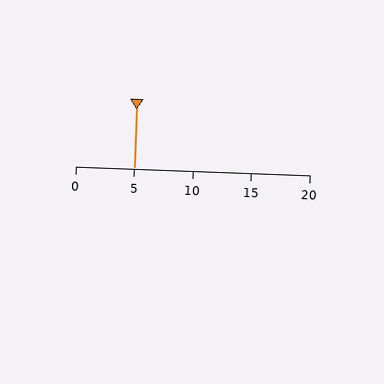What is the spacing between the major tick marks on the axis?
The major ticks are spaced 5 apart.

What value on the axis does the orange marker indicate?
The marker indicates approximately 5.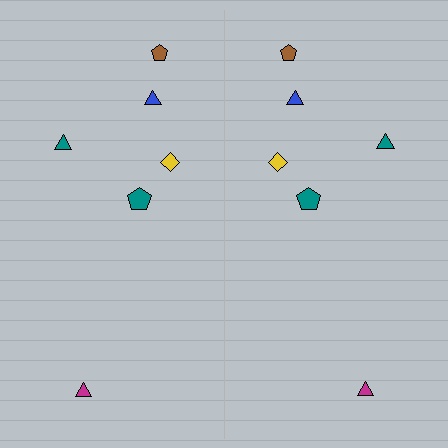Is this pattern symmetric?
Yes, this pattern has bilateral (reflection) symmetry.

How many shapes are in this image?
There are 12 shapes in this image.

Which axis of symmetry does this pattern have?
The pattern has a vertical axis of symmetry running through the center of the image.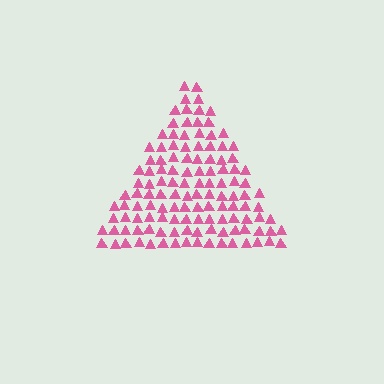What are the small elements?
The small elements are triangles.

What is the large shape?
The large shape is a triangle.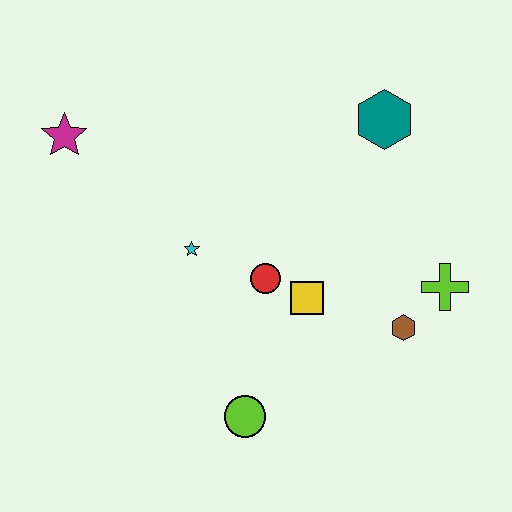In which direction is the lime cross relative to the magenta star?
The lime cross is to the right of the magenta star.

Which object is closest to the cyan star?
The red circle is closest to the cyan star.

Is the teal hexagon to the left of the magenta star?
No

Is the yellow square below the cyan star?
Yes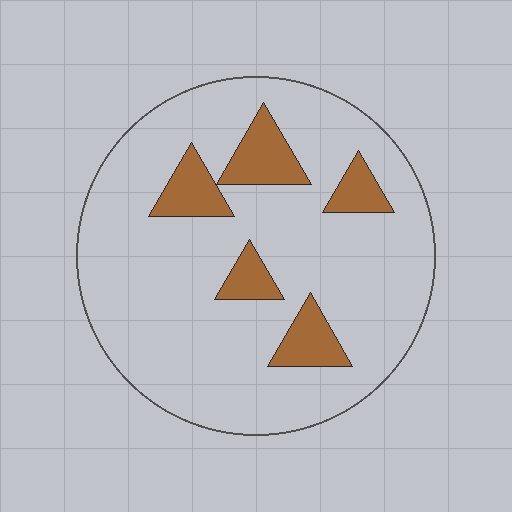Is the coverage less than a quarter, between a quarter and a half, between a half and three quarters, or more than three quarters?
Less than a quarter.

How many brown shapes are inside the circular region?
5.